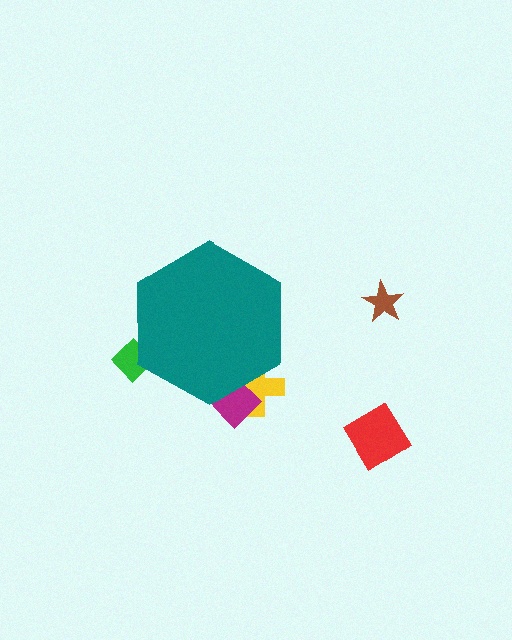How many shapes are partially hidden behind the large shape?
3 shapes are partially hidden.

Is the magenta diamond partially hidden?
Yes, the magenta diamond is partially hidden behind the teal hexagon.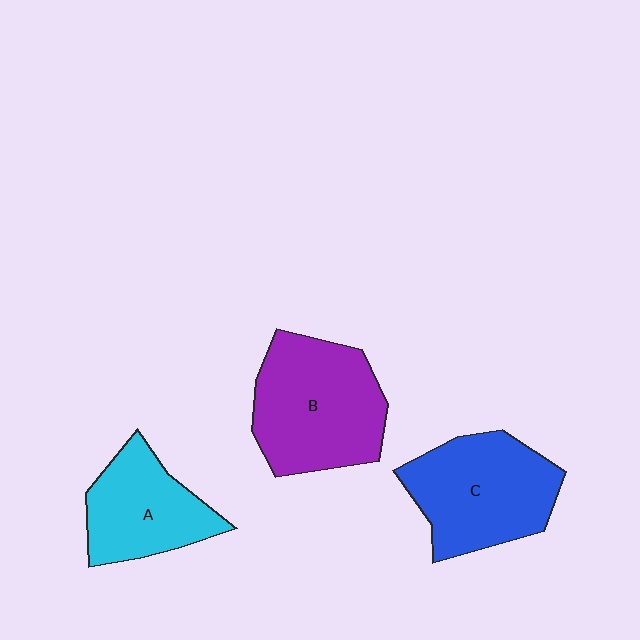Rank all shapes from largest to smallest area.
From largest to smallest: B (purple), C (blue), A (cyan).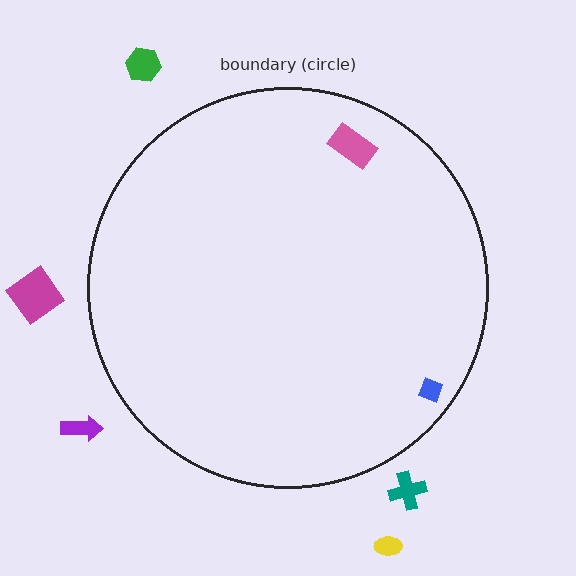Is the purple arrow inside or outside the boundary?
Outside.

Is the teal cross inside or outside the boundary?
Outside.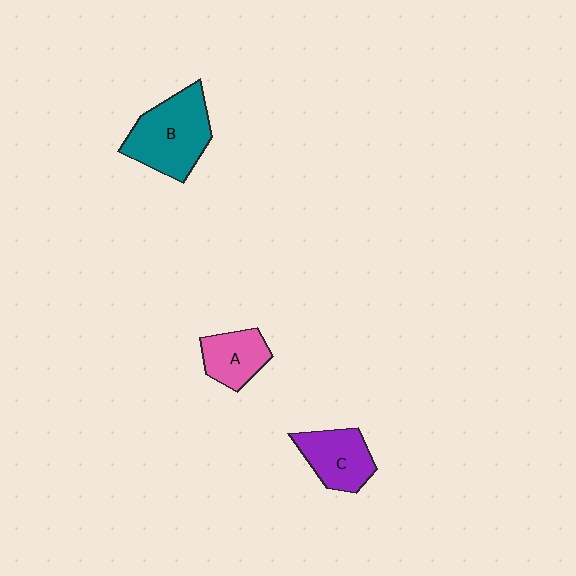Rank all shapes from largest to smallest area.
From largest to smallest: B (teal), C (purple), A (pink).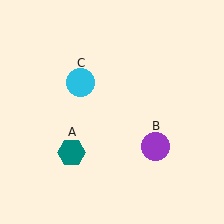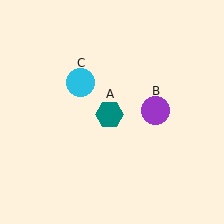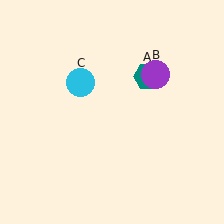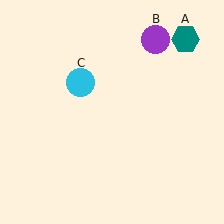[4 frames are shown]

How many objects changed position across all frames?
2 objects changed position: teal hexagon (object A), purple circle (object B).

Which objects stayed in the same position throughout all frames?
Cyan circle (object C) remained stationary.